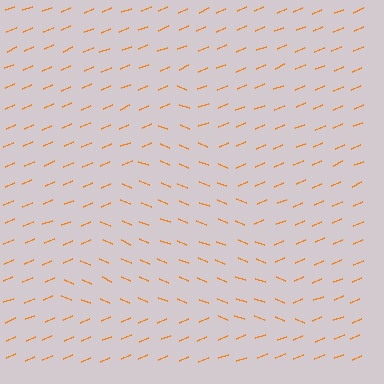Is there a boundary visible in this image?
Yes, there is a texture boundary formed by a change in line orientation.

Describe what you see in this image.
The image is filled with small orange line segments. A triangle region in the image has lines oriented differently from the surrounding lines, creating a visible texture boundary.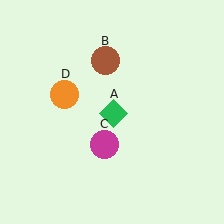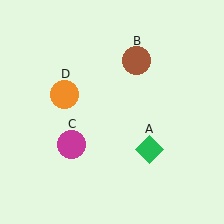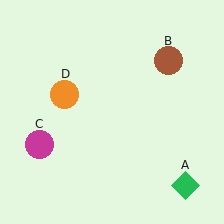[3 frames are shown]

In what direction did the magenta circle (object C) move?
The magenta circle (object C) moved left.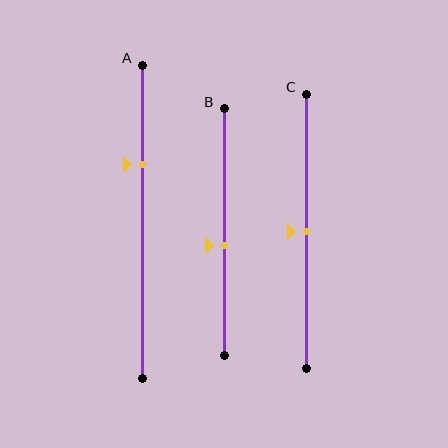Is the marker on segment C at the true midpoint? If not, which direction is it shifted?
Yes, the marker on segment C is at the true midpoint.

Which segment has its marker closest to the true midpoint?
Segment C has its marker closest to the true midpoint.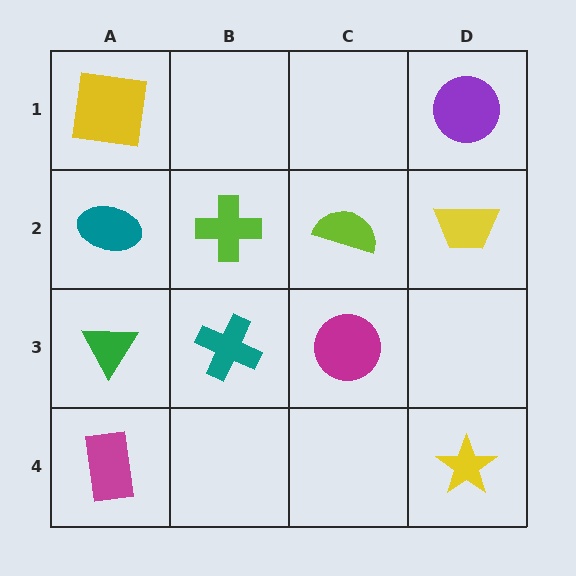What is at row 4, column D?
A yellow star.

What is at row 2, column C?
A lime semicircle.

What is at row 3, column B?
A teal cross.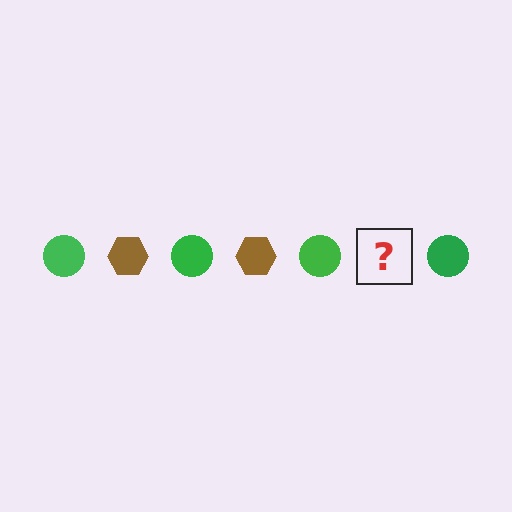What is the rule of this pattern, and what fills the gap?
The rule is that the pattern alternates between green circle and brown hexagon. The gap should be filled with a brown hexagon.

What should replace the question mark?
The question mark should be replaced with a brown hexagon.